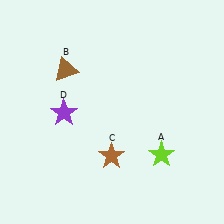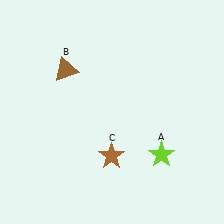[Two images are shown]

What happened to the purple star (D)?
The purple star (D) was removed in Image 2. It was in the bottom-left area of Image 1.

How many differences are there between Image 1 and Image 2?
There is 1 difference between the two images.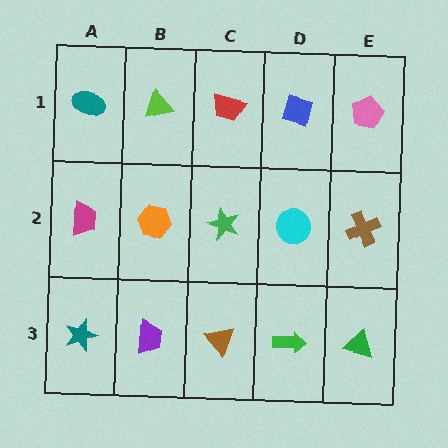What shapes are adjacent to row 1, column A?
A magenta trapezoid (row 2, column A), a lime triangle (row 1, column B).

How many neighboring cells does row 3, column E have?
2.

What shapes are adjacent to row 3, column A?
A magenta trapezoid (row 2, column A), a purple trapezoid (row 3, column B).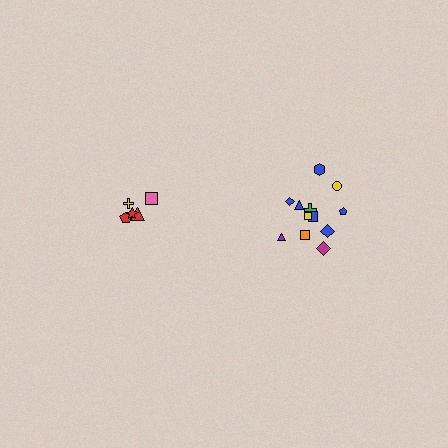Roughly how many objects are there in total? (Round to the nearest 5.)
Roughly 15 objects in total.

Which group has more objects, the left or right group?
The right group.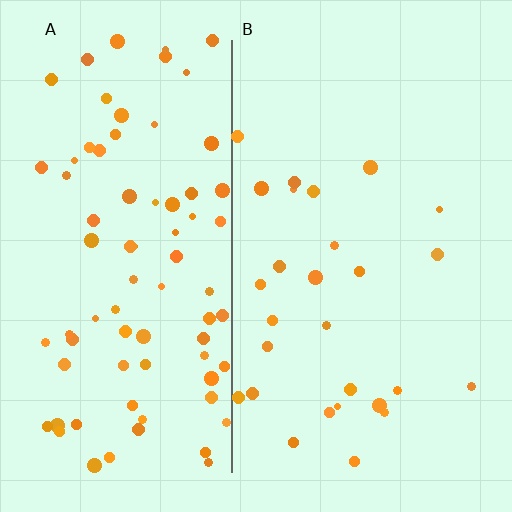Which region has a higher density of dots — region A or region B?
A (the left).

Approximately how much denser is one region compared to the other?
Approximately 2.9× — region A over region B.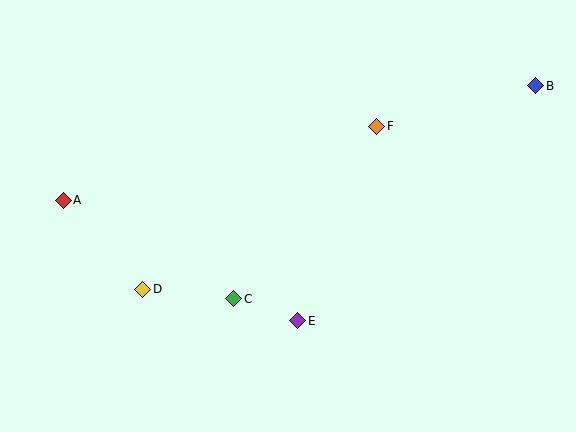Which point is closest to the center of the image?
Point C at (234, 299) is closest to the center.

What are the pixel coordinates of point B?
Point B is at (536, 86).